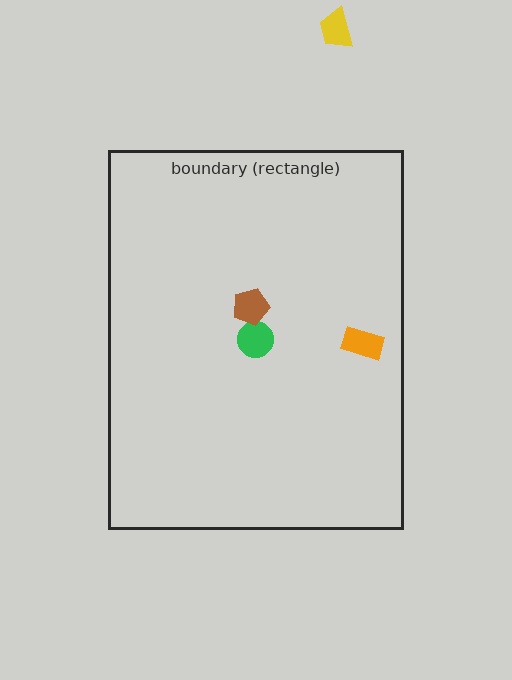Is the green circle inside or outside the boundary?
Inside.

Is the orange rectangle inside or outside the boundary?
Inside.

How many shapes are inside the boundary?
3 inside, 1 outside.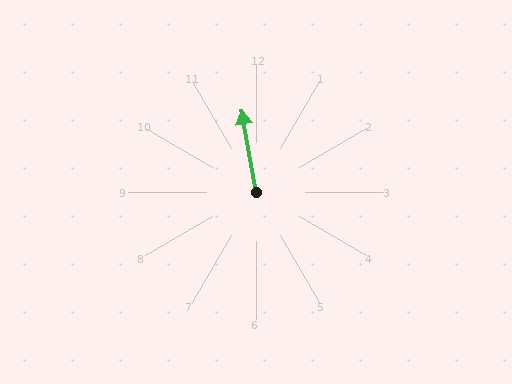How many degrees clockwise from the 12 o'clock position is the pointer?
Approximately 350 degrees.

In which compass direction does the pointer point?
North.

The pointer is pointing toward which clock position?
Roughly 12 o'clock.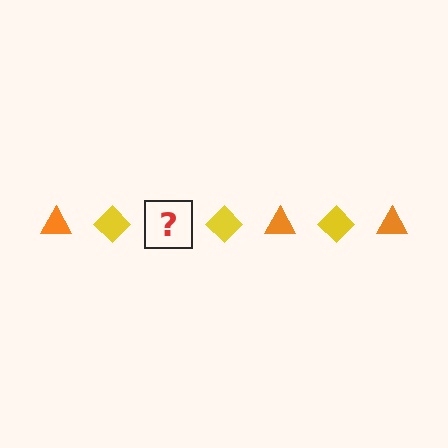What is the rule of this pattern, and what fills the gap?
The rule is that the pattern alternates between orange triangle and yellow diamond. The gap should be filled with an orange triangle.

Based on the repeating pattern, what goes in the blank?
The blank should be an orange triangle.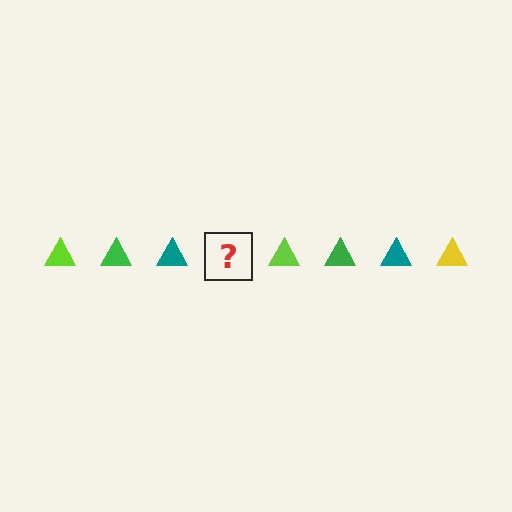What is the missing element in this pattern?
The missing element is a yellow triangle.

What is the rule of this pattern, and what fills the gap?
The rule is that the pattern cycles through lime, green, teal, yellow triangles. The gap should be filled with a yellow triangle.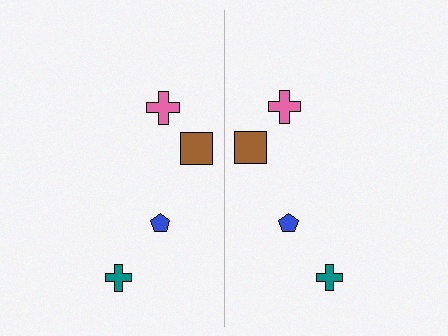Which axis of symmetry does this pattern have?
The pattern has a vertical axis of symmetry running through the center of the image.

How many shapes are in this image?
There are 8 shapes in this image.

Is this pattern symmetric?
Yes, this pattern has bilateral (reflection) symmetry.